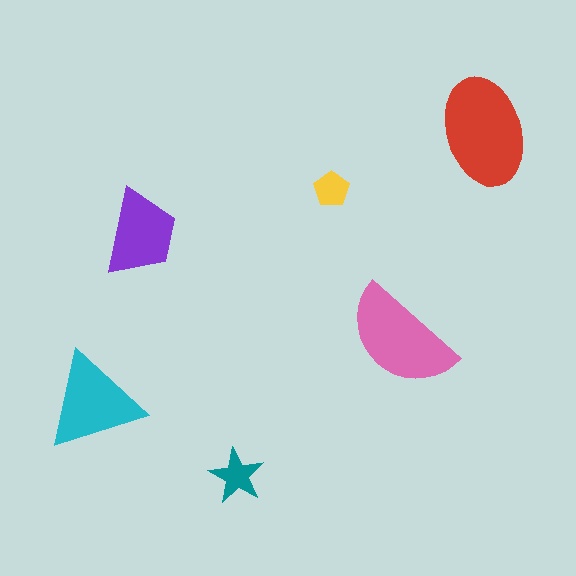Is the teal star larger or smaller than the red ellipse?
Smaller.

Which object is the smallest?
The yellow pentagon.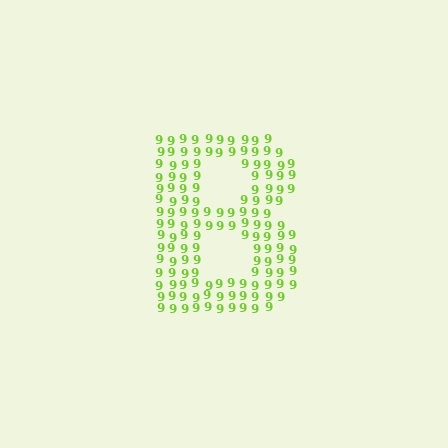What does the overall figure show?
The overall figure shows the letter B.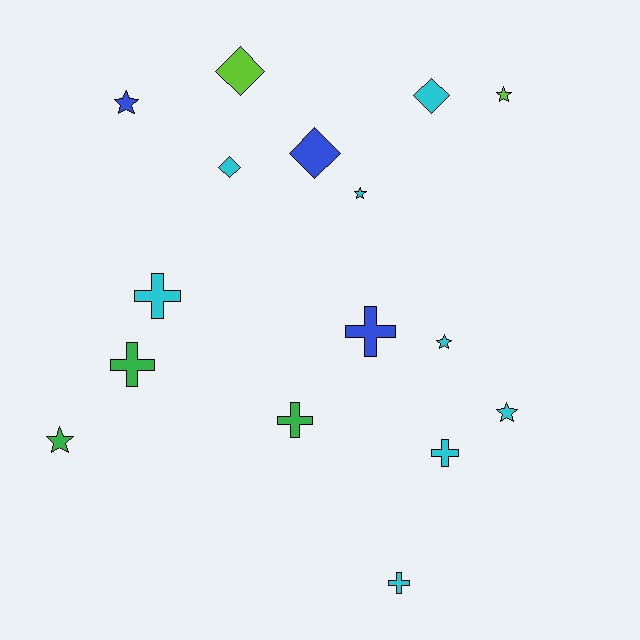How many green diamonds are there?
There are no green diamonds.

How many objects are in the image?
There are 16 objects.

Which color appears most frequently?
Cyan, with 8 objects.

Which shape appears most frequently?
Star, with 6 objects.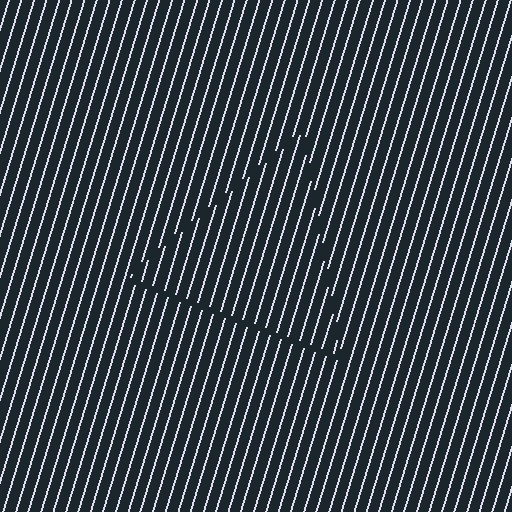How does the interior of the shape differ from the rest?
The interior of the shape contains the same grating, shifted by half a period — the contour is defined by the phase discontinuity where line-ends from the inner and outer gratings abut.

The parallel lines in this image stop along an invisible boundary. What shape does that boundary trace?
An illusory triangle. The interior of the shape contains the same grating, shifted by half a period — the contour is defined by the phase discontinuity where line-ends from the inner and outer gratings abut.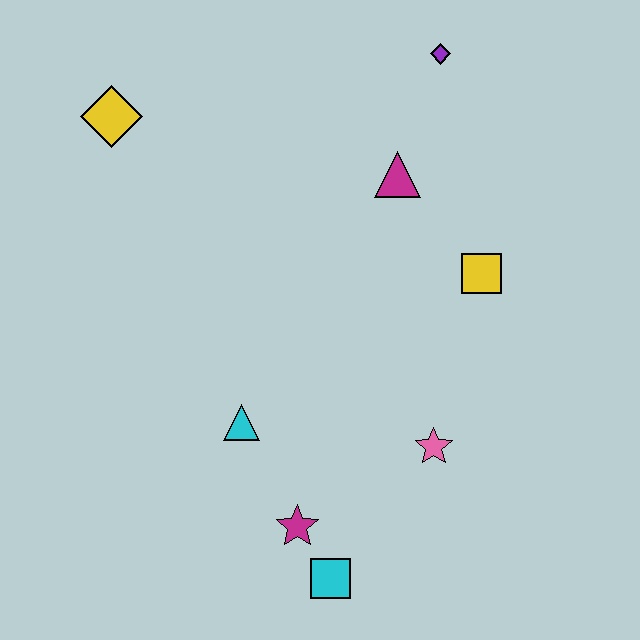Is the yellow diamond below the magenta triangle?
No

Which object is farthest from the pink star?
The yellow diamond is farthest from the pink star.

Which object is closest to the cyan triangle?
The magenta star is closest to the cyan triangle.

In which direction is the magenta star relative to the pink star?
The magenta star is to the left of the pink star.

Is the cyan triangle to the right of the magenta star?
No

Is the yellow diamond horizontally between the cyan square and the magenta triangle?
No